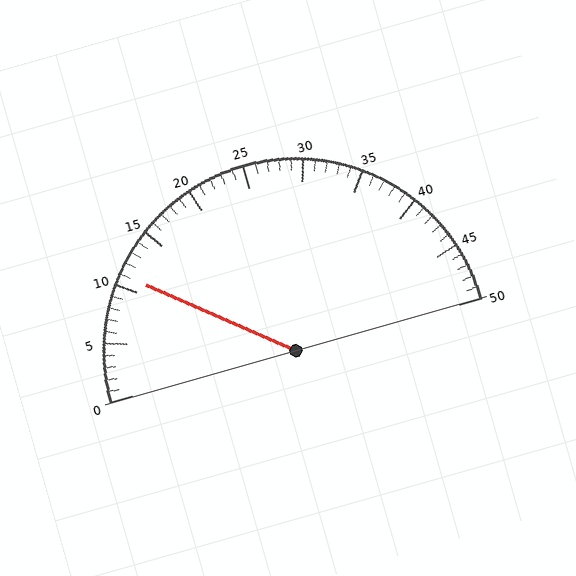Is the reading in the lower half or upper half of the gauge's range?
The reading is in the lower half of the range (0 to 50).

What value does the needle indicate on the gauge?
The needle indicates approximately 11.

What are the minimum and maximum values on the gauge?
The gauge ranges from 0 to 50.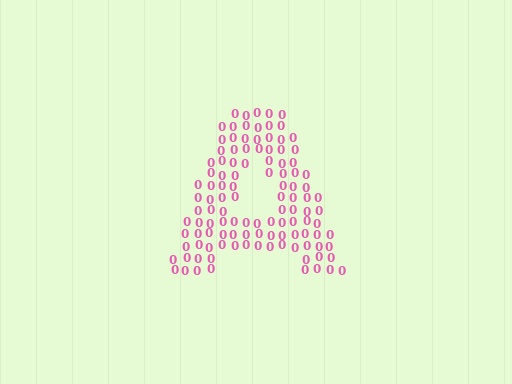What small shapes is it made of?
It is made of small digit 0's.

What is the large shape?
The large shape is the letter A.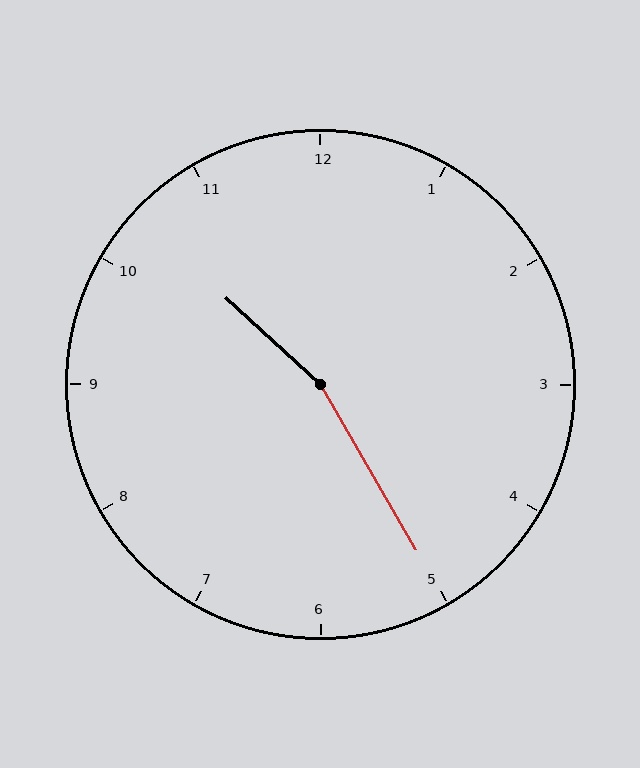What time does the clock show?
10:25.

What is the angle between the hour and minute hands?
Approximately 162 degrees.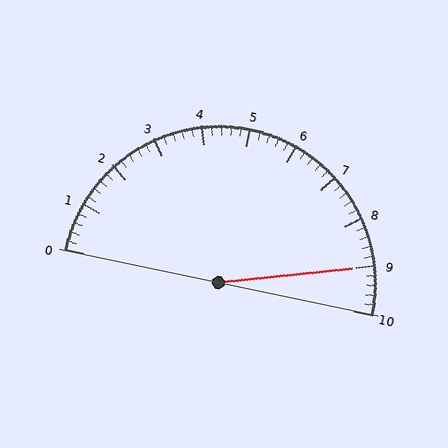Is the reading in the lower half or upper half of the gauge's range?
The reading is in the upper half of the range (0 to 10).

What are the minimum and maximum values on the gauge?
The gauge ranges from 0 to 10.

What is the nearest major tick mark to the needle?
The nearest major tick mark is 9.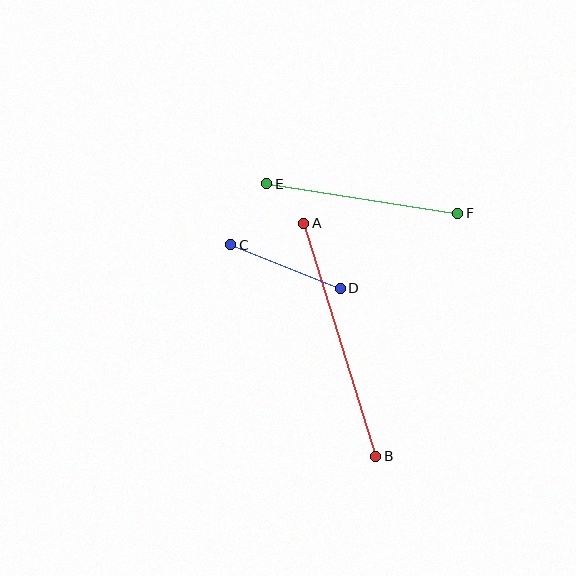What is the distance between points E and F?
The distance is approximately 194 pixels.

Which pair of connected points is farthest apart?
Points A and B are farthest apart.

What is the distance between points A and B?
The distance is approximately 244 pixels.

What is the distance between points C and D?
The distance is approximately 118 pixels.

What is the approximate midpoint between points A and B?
The midpoint is at approximately (340, 340) pixels.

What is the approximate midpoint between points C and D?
The midpoint is at approximately (286, 266) pixels.